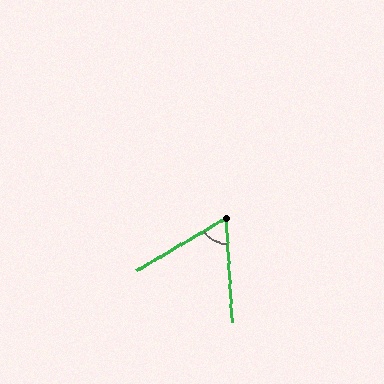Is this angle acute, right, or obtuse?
It is acute.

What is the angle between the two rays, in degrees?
Approximately 63 degrees.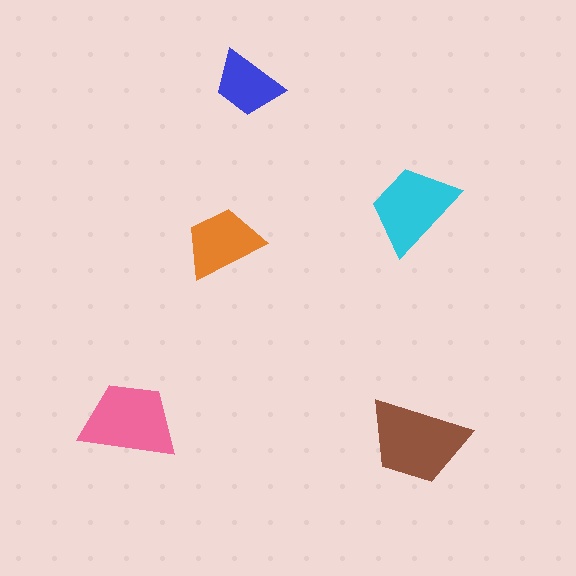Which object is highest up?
The blue trapezoid is topmost.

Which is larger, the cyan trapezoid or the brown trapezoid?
The brown one.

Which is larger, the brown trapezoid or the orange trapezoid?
The brown one.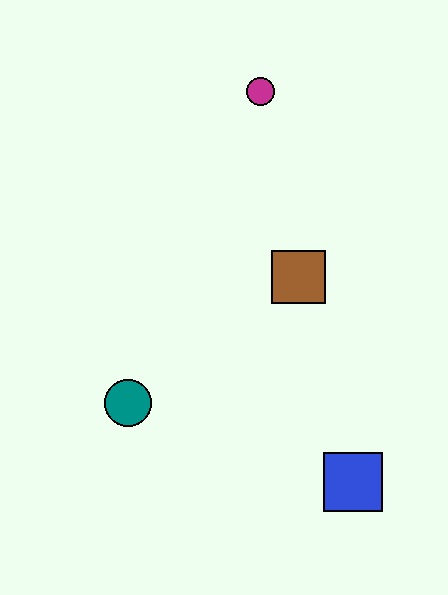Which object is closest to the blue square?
The brown square is closest to the blue square.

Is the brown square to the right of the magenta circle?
Yes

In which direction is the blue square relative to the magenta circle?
The blue square is below the magenta circle.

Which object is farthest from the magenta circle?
The blue square is farthest from the magenta circle.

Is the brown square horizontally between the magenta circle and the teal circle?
No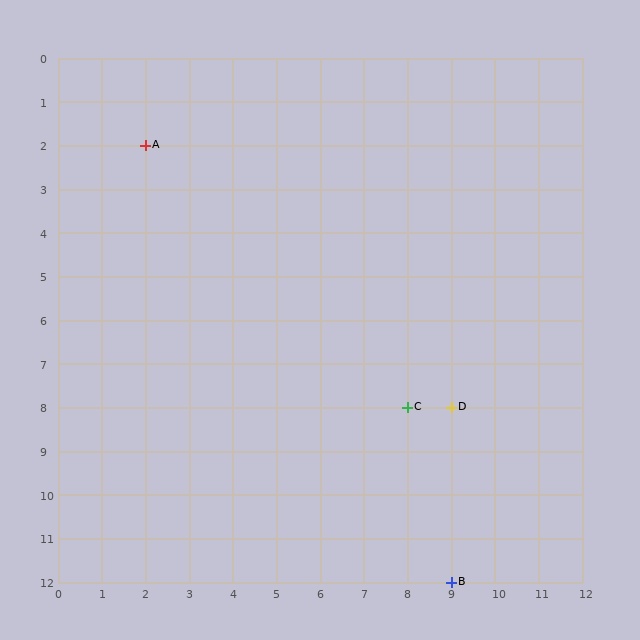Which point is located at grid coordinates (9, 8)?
Point D is at (9, 8).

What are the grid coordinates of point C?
Point C is at grid coordinates (8, 8).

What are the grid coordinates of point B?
Point B is at grid coordinates (9, 12).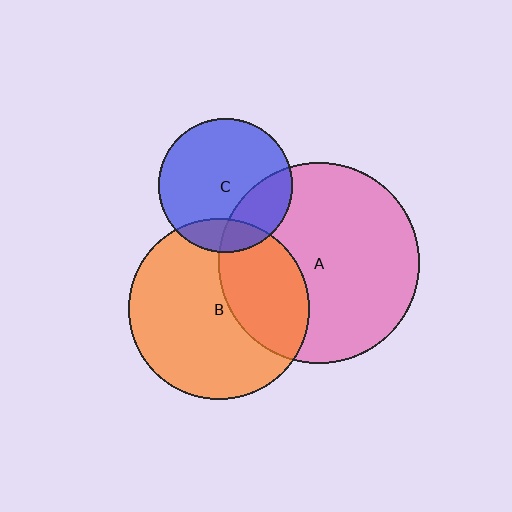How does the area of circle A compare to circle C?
Approximately 2.3 times.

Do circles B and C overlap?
Yes.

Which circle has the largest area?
Circle A (pink).